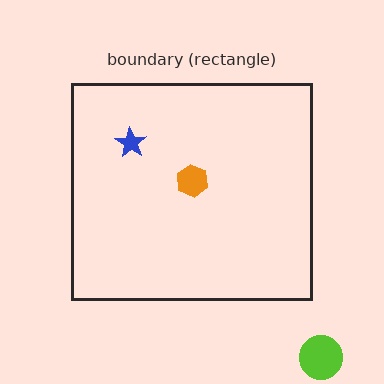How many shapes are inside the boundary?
2 inside, 1 outside.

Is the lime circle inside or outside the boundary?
Outside.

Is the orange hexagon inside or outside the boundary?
Inside.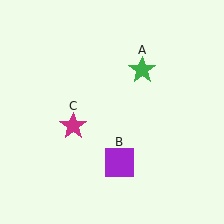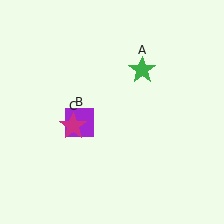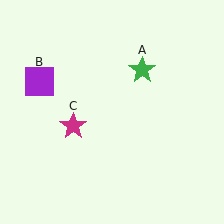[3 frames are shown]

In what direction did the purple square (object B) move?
The purple square (object B) moved up and to the left.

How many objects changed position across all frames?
1 object changed position: purple square (object B).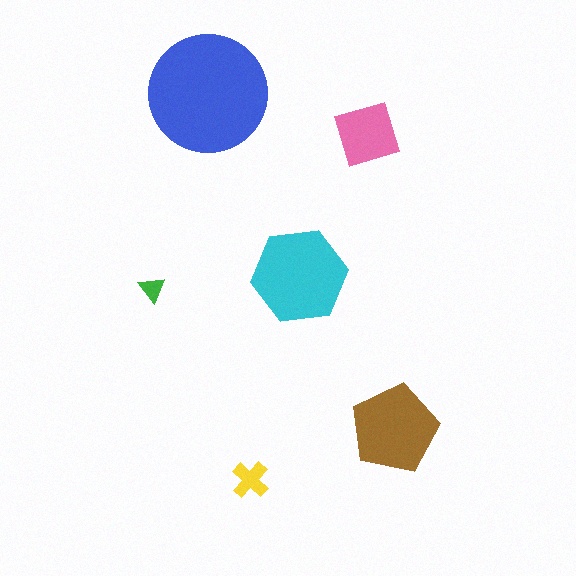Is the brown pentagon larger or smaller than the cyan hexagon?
Smaller.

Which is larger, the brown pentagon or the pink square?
The brown pentagon.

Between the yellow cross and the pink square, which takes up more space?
The pink square.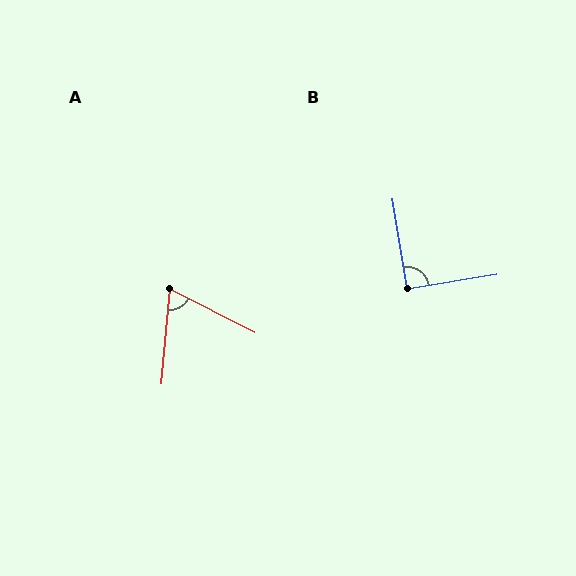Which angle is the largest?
B, at approximately 90 degrees.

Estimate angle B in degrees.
Approximately 90 degrees.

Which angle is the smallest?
A, at approximately 68 degrees.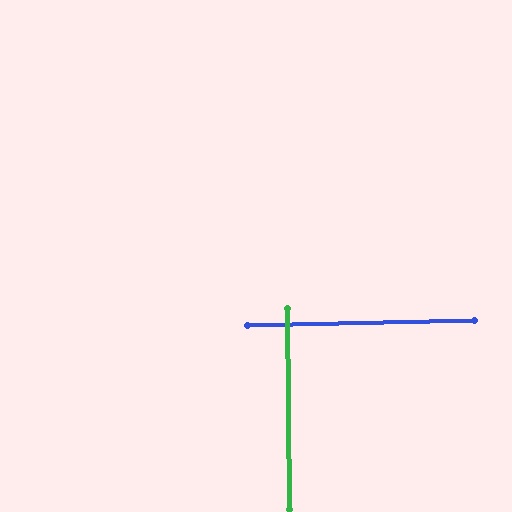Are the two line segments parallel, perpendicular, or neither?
Perpendicular — they meet at approximately 89°.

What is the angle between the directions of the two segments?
Approximately 89 degrees.